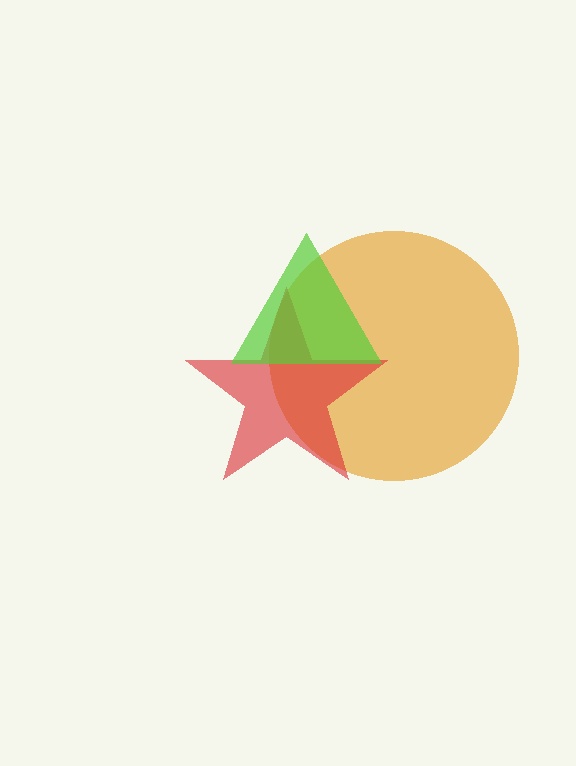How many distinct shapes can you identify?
There are 3 distinct shapes: an orange circle, a red star, a lime triangle.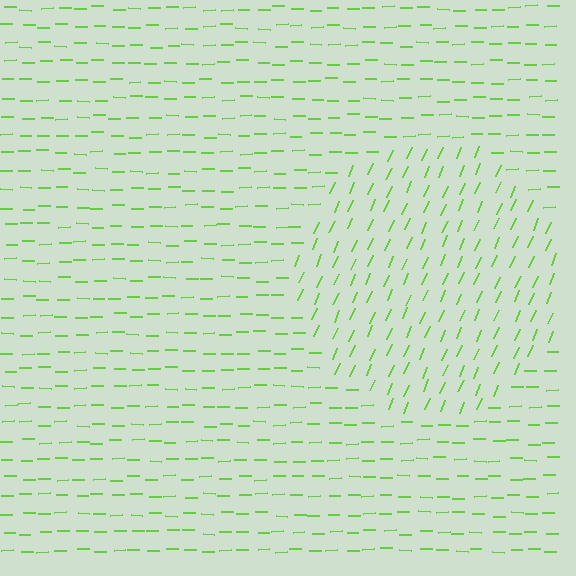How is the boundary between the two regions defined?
The boundary is defined purely by a change in line orientation (approximately 67 degrees difference). All lines are the same color and thickness.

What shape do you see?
I see a circle.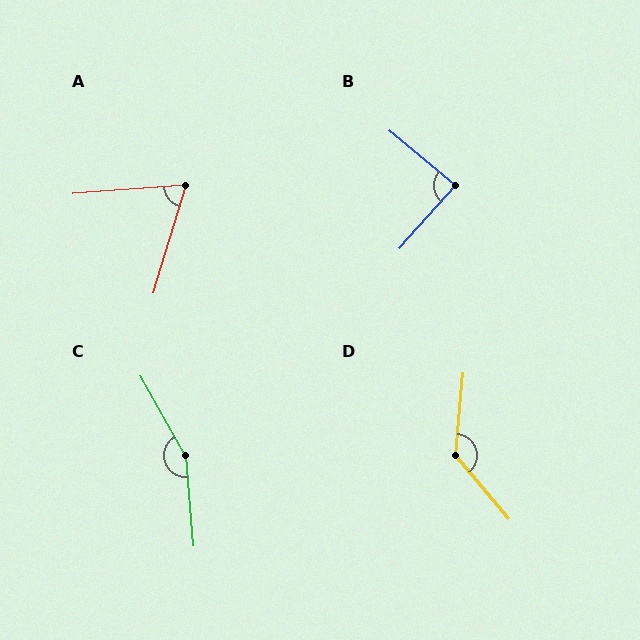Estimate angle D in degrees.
Approximately 134 degrees.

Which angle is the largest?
C, at approximately 156 degrees.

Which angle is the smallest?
A, at approximately 69 degrees.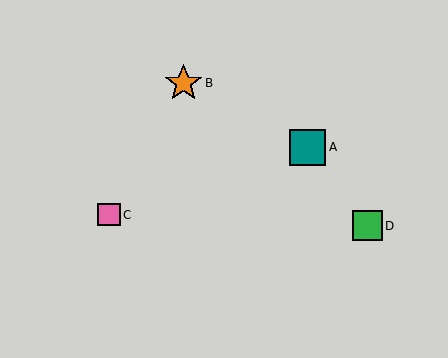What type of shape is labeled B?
Shape B is an orange star.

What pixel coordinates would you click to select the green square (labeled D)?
Click at (368, 226) to select the green square D.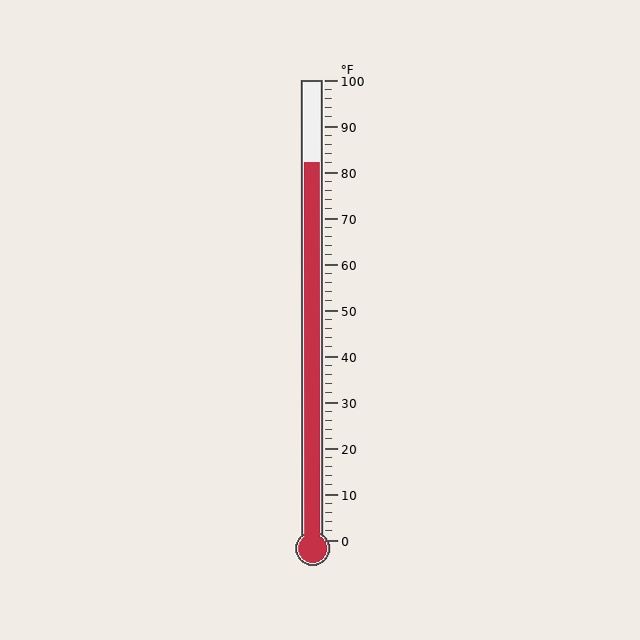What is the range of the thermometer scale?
The thermometer scale ranges from 0°F to 100°F.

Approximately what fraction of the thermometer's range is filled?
The thermometer is filled to approximately 80% of its range.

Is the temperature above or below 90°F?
The temperature is below 90°F.